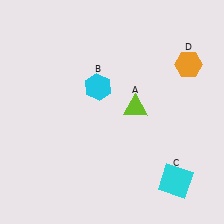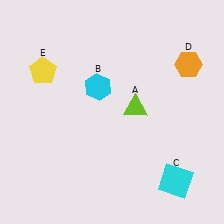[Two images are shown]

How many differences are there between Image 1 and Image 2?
There is 1 difference between the two images.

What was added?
A yellow pentagon (E) was added in Image 2.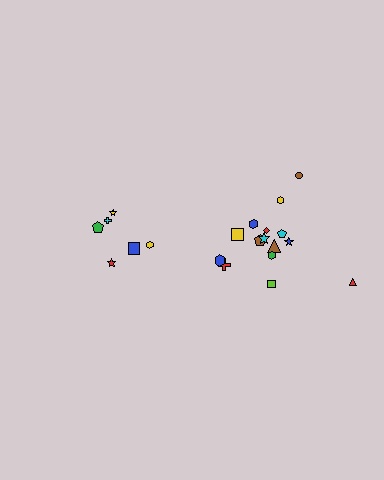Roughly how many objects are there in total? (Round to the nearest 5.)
Roughly 20 objects in total.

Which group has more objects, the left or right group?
The right group.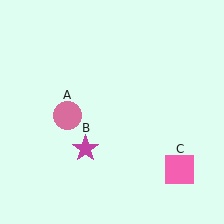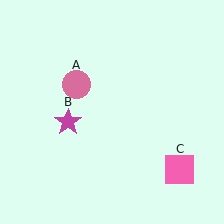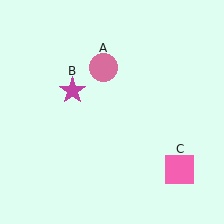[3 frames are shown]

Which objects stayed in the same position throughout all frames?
Pink square (object C) remained stationary.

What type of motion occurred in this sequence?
The pink circle (object A), magenta star (object B) rotated clockwise around the center of the scene.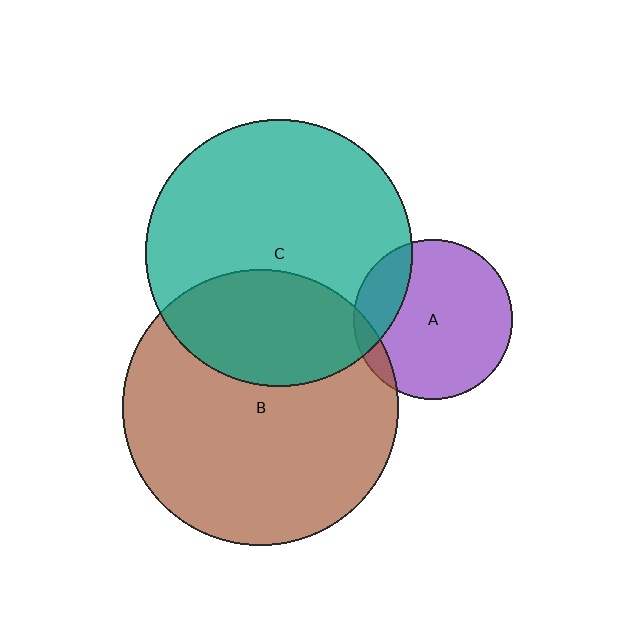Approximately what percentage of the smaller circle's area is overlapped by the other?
Approximately 35%.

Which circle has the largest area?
Circle B (brown).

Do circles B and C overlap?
Yes.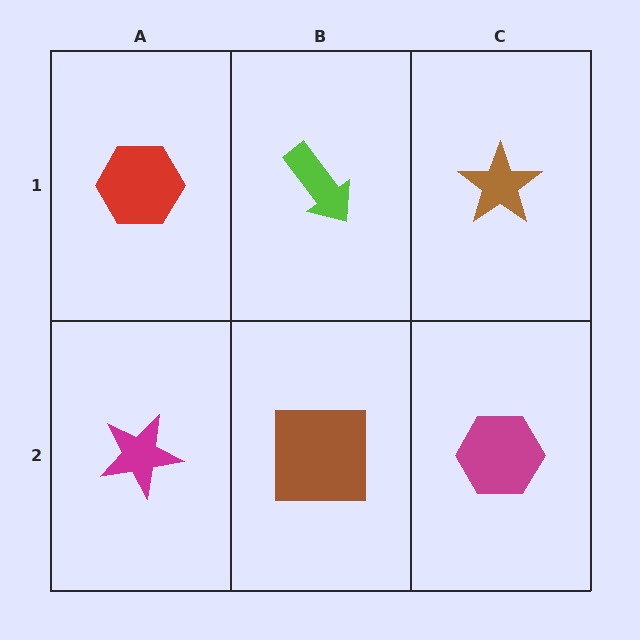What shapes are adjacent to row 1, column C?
A magenta hexagon (row 2, column C), a lime arrow (row 1, column B).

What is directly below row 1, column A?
A magenta star.